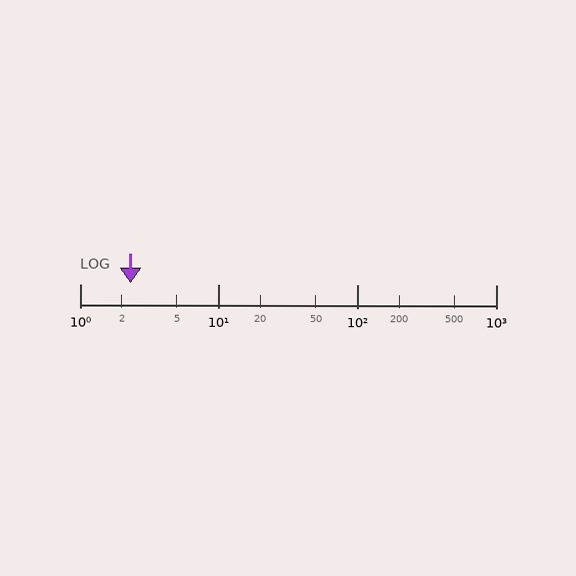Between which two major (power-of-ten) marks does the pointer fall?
The pointer is between 1 and 10.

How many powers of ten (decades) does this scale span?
The scale spans 3 decades, from 1 to 1000.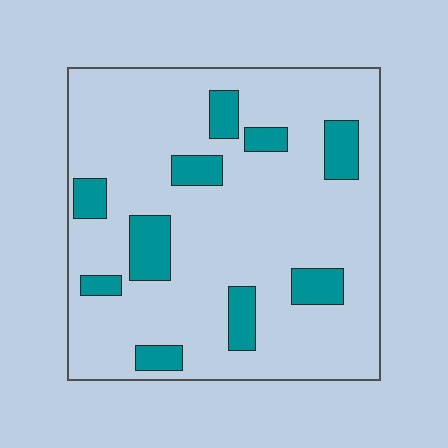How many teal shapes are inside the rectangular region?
10.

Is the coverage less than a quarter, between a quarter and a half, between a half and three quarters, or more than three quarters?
Less than a quarter.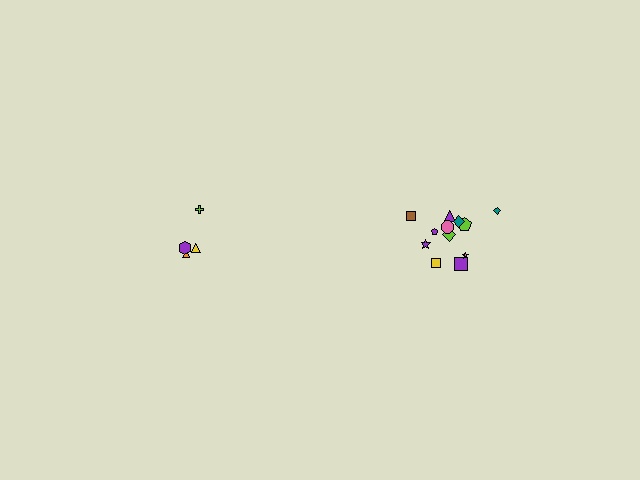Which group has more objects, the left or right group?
The right group.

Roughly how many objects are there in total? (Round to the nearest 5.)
Roughly 15 objects in total.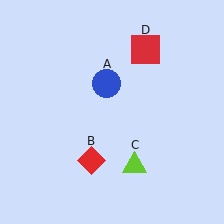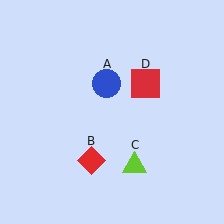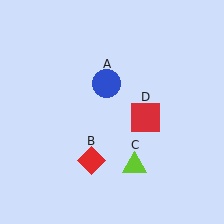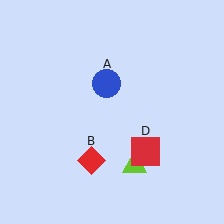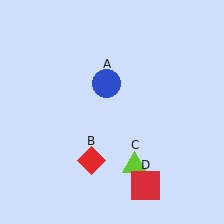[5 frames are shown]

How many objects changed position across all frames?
1 object changed position: red square (object D).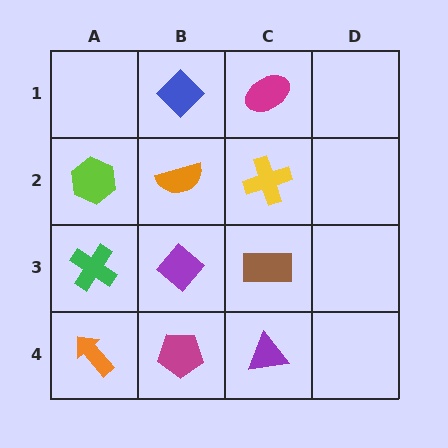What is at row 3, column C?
A brown rectangle.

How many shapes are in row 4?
3 shapes.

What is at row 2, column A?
A lime hexagon.